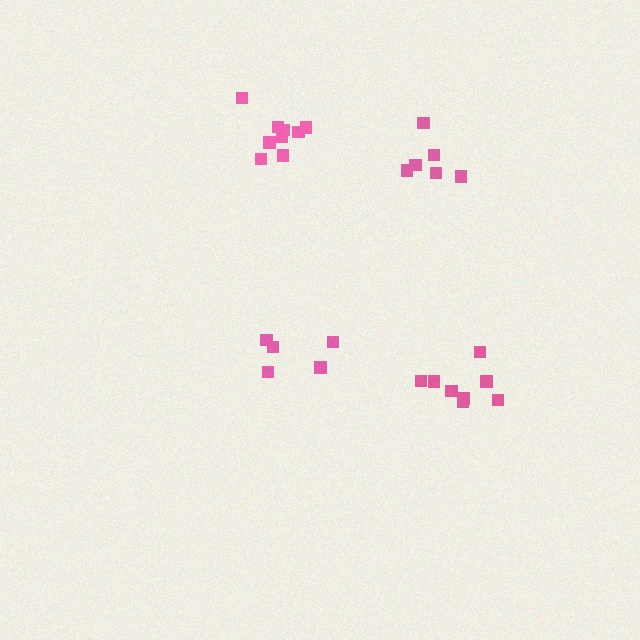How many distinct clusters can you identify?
There are 4 distinct clusters.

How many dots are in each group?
Group 1: 6 dots, Group 2: 5 dots, Group 3: 8 dots, Group 4: 9 dots (28 total).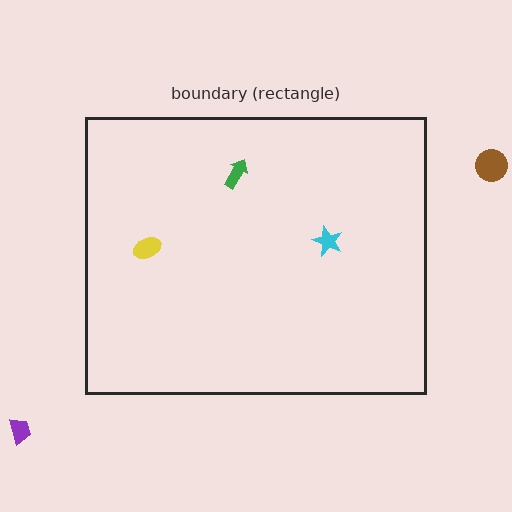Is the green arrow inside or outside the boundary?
Inside.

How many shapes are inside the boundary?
3 inside, 2 outside.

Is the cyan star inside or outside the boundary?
Inside.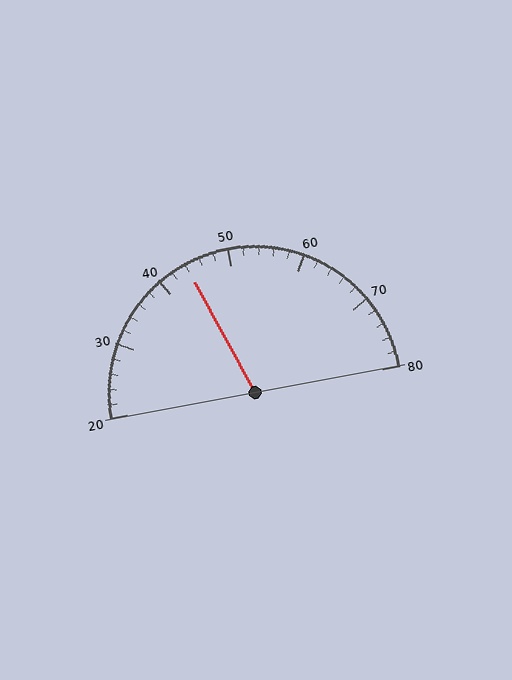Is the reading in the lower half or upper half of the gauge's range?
The reading is in the lower half of the range (20 to 80).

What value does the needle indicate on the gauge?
The needle indicates approximately 44.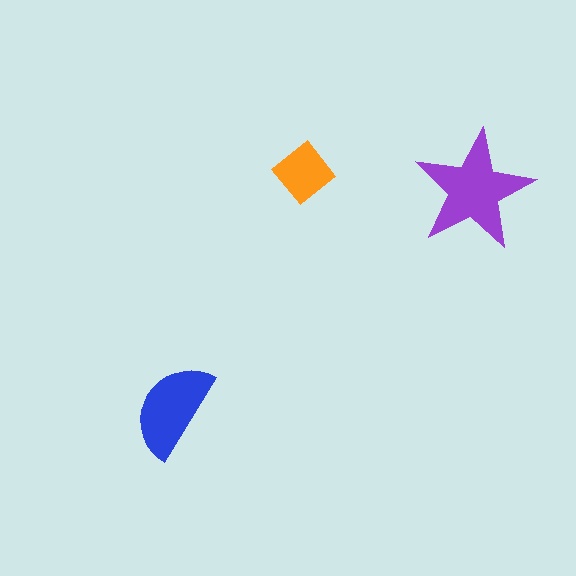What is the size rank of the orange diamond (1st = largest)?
3rd.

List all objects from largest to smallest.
The purple star, the blue semicircle, the orange diamond.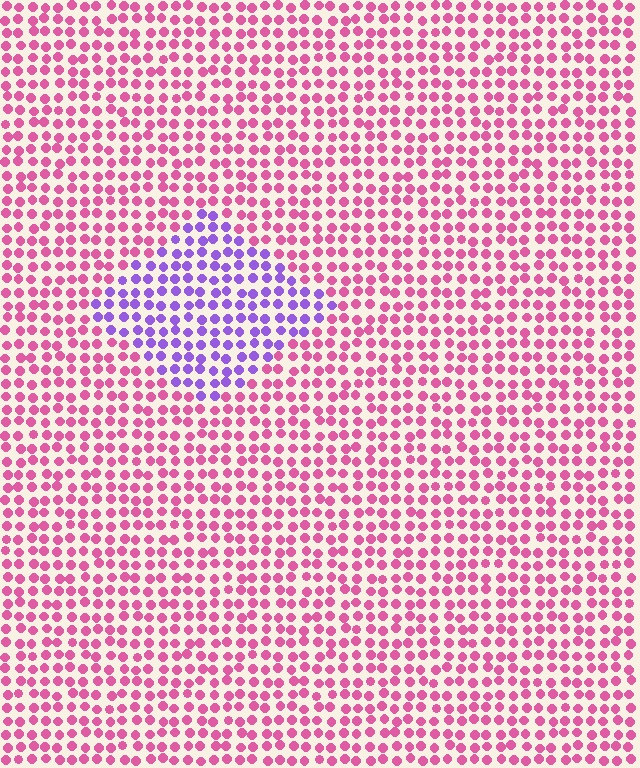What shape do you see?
I see a diamond.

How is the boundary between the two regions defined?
The boundary is defined purely by a slight shift in hue (about 61 degrees). Spacing, size, and orientation are identical on both sides.